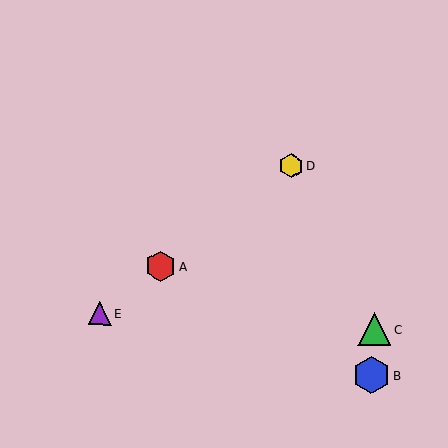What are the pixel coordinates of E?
Object E is at (100, 313).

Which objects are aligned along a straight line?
Objects A, D, E are aligned along a straight line.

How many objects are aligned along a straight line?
3 objects (A, D, E) are aligned along a straight line.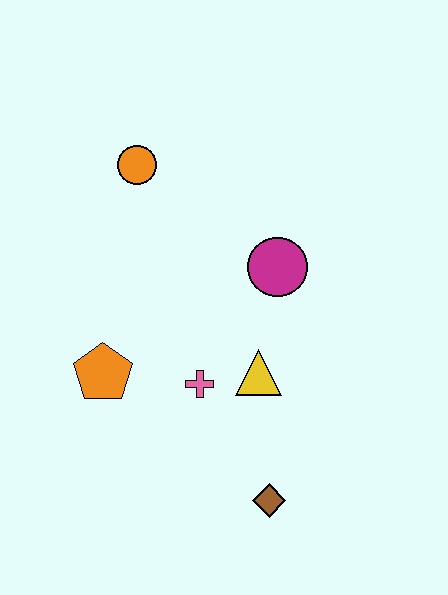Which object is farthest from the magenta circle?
The brown diamond is farthest from the magenta circle.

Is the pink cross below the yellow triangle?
Yes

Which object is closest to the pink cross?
The yellow triangle is closest to the pink cross.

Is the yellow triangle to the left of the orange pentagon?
No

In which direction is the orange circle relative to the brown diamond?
The orange circle is above the brown diamond.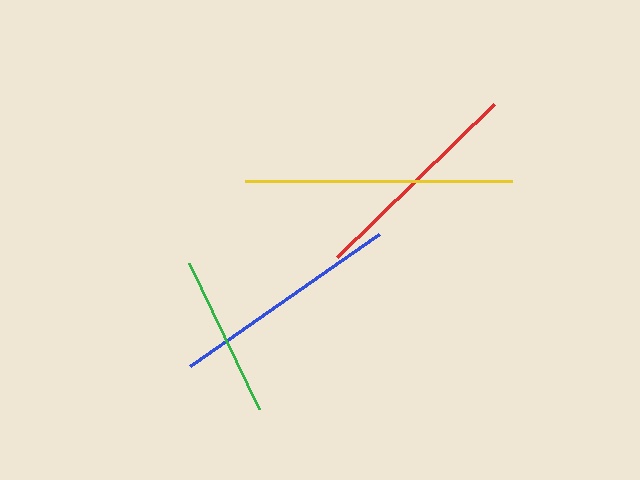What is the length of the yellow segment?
The yellow segment is approximately 268 pixels long.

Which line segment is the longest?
The yellow line is the longest at approximately 268 pixels.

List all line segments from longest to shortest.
From longest to shortest: yellow, blue, red, green.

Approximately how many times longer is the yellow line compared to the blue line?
The yellow line is approximately 1.2 times the length of the blue line.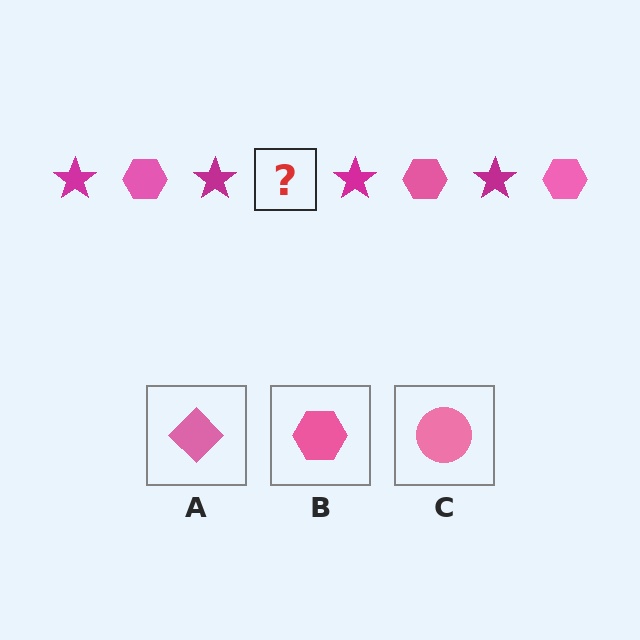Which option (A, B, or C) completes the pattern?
B.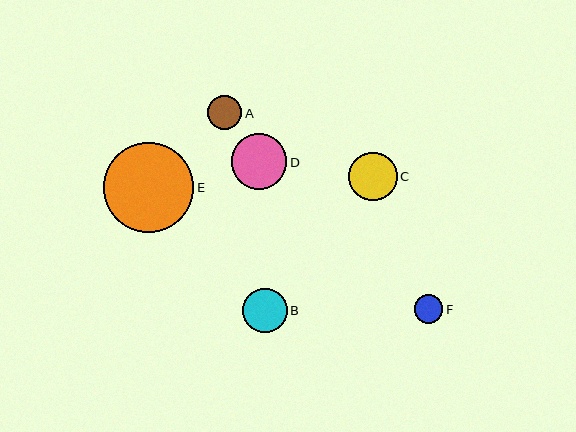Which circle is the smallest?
Circle F is the smallest with a size of approximately 29 pixels.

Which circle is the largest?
Circle E is the largest with a size of approximately 90 pixels.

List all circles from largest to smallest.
From largest to smallest: E, D, C, B, A, F.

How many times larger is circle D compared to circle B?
Circle D is approximately 1.2 times the size of circle B.